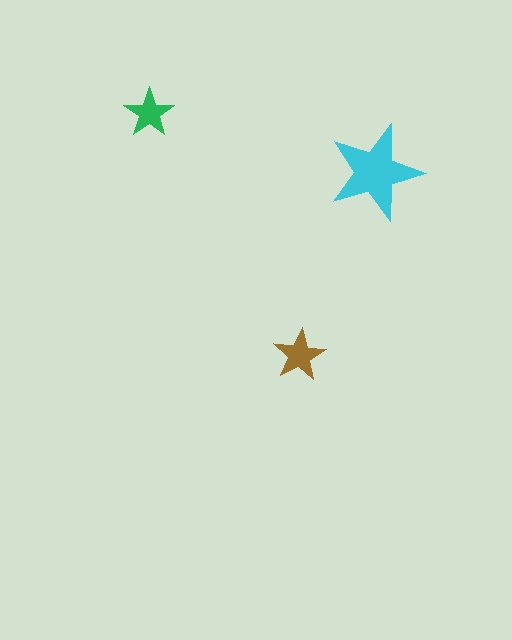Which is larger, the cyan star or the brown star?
The cyan one.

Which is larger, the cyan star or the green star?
The cyan one.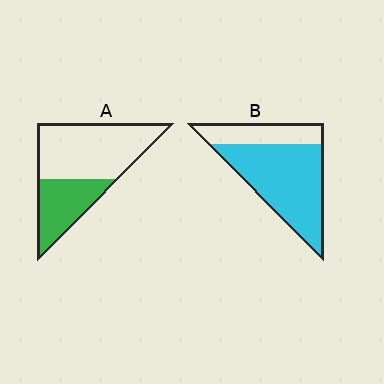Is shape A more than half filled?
No.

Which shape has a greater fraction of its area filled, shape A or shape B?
Shape B.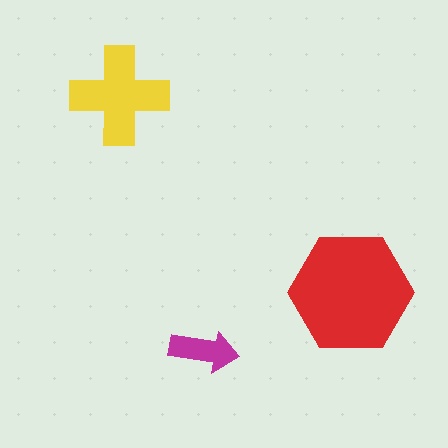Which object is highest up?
The yellow cross is topmost.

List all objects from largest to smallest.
The red hexagon, the yellow cross, the magenta arrow.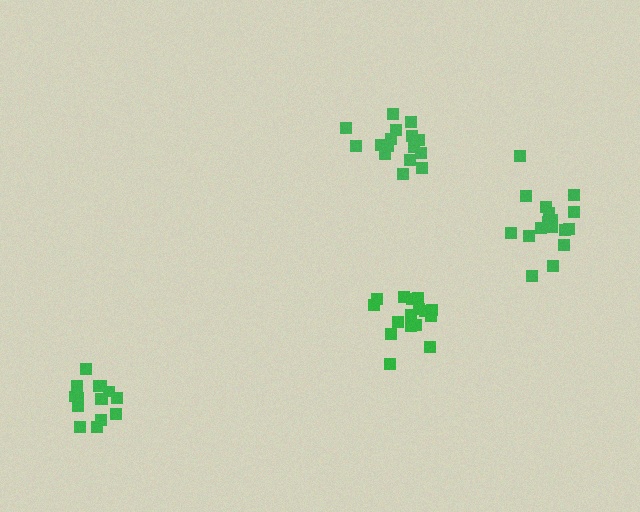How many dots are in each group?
Group 1: 16 dots, Group 2: 17 dots, Group 3: 15 dots, Group 4: 17 dots (65 total).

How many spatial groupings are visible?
There are 4 spatial groupings.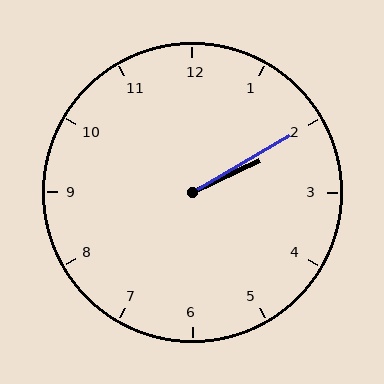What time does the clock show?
2:10.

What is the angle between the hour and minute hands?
Approximately 5 degrees.